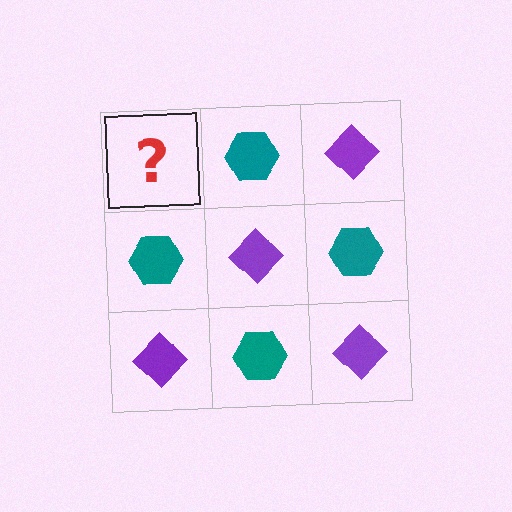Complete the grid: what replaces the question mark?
The question mark should be replaced with a purple diamond.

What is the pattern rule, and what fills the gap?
The rule is that it alternates purple diamond and teal hexagon in a checkerboard pattern. The gap should be filled with a purple diamond.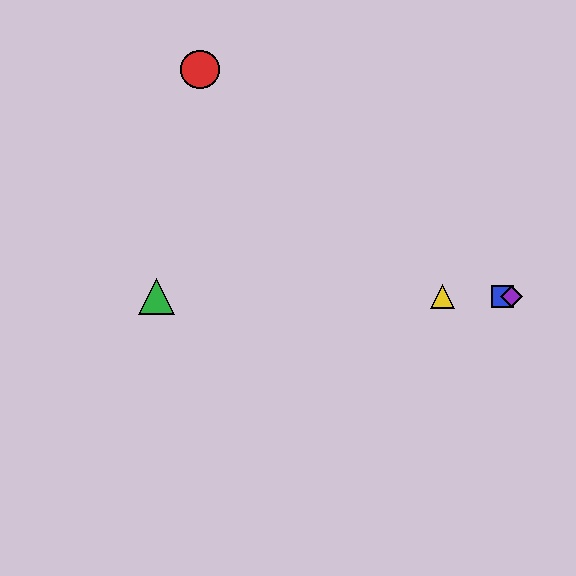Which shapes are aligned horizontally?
The blue square, the green triangle, the yellow triangle, the purple diamond are aligned horizontally.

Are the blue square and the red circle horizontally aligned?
No, the blue square is at y≈296 and the red circle is at y≈69.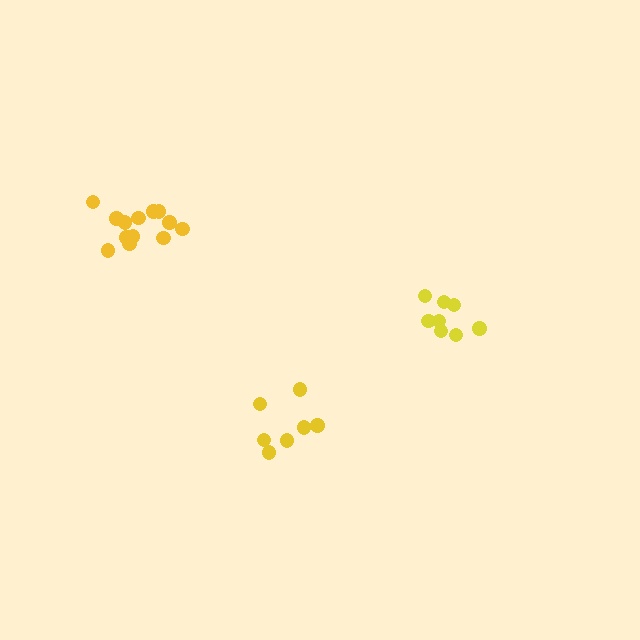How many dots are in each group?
Group 1: 7 dots, Group 2: 13 dots, Group 3: 8 dots (28 total).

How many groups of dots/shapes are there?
There are 3 groups.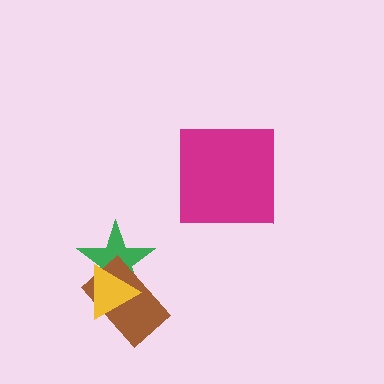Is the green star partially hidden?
Yes, it is partially covered by another shape.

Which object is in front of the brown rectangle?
The yellow triangle is in front of the brown rectangle.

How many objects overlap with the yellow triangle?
2 objects overlap with the yellow triangle.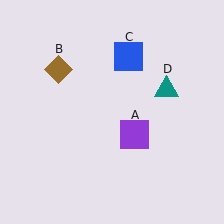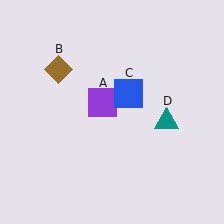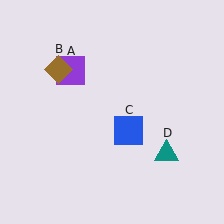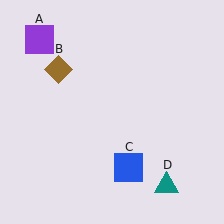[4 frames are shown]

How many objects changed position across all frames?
3 objects changed position: purple square (object A), blue square (object C), teal triangle (object D).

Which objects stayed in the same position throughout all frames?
Brown diamond (object B) remained stationary.